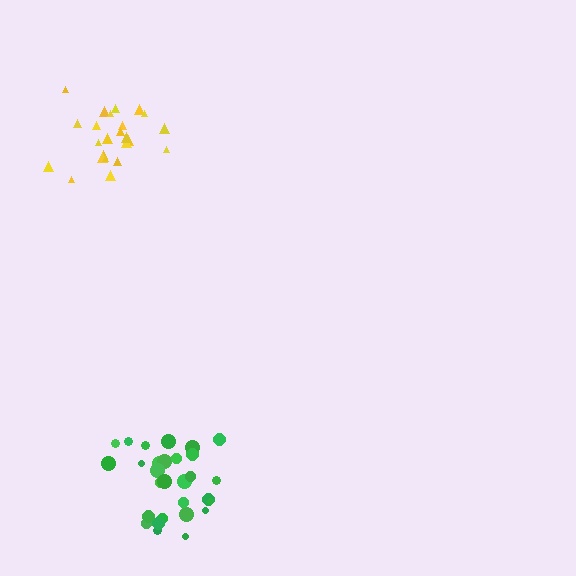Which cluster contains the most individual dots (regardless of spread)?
Green (30).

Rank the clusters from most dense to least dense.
green, yellow.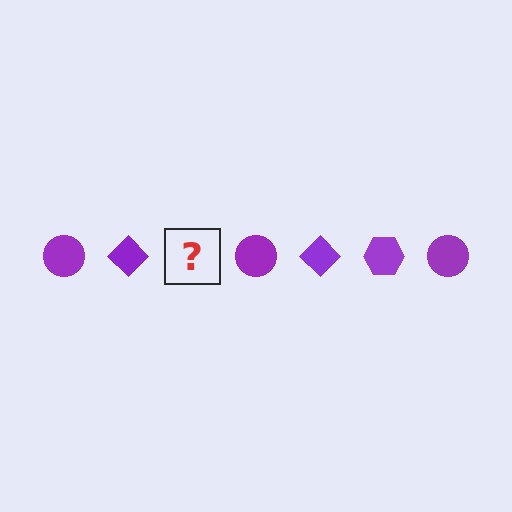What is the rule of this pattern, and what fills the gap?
The rule is that the pattern cycles through circle, diamond, hexagon shapes in purple. The gap should be filled with a purple hexagon.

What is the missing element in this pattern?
The missing element is a purple hexagon.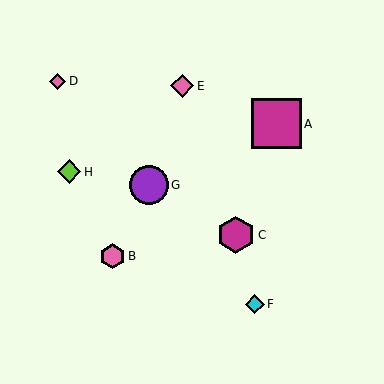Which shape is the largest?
The magenta square (labeled A) is the largest.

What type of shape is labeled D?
Shape D is a pink diamond.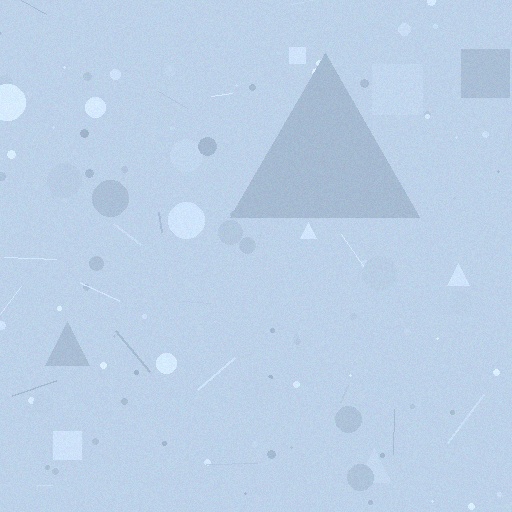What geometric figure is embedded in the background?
A triangle is embedded in the background.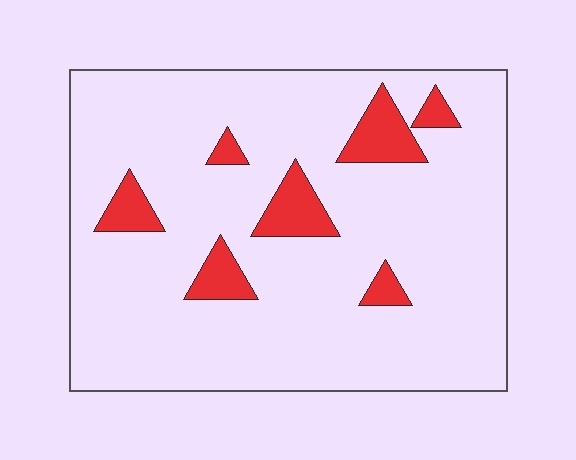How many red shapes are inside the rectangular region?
7.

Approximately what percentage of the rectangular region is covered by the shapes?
Approximately 10%.